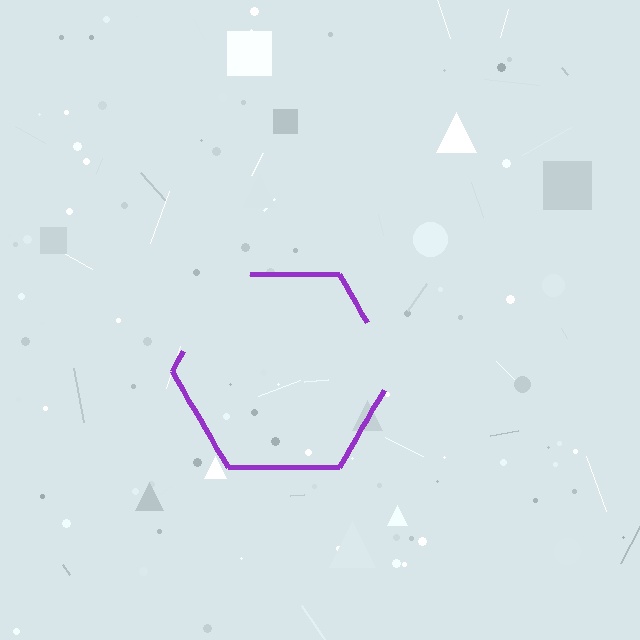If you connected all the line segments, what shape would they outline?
They would outline a hexagon.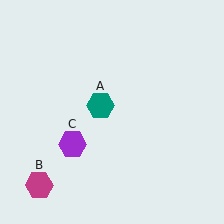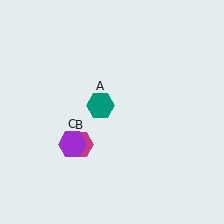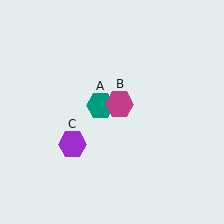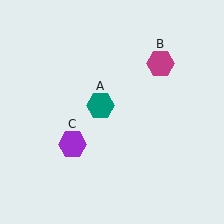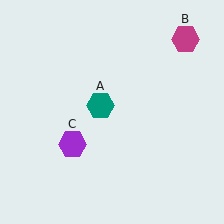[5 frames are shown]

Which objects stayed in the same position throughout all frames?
Teal hexagon (object A) and purple hexagon (object C) remained stationary.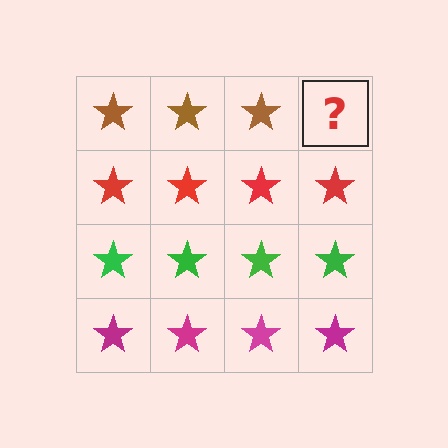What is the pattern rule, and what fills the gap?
The rule is that each row has a consistent color. The gap should be filled with a brown star.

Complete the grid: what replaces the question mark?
The question mark should be replaced with a brown star.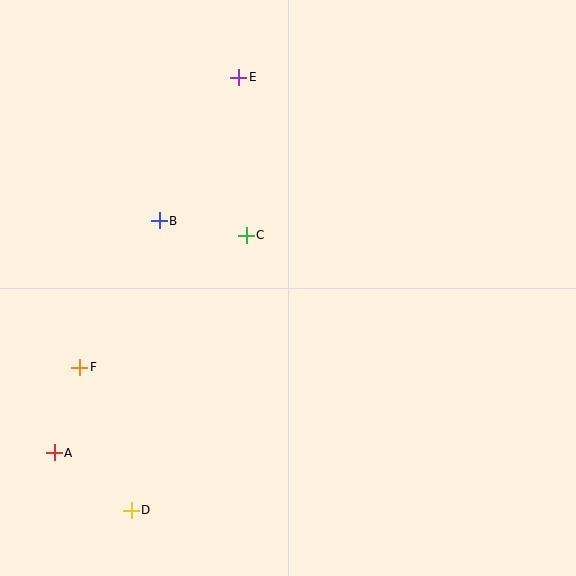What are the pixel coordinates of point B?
Point B is at (159, 221).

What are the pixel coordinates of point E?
Point E is at (239, 77).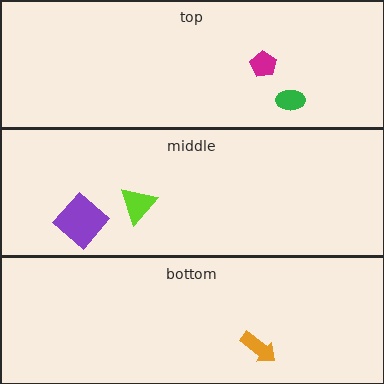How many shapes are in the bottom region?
1.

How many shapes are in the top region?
2.